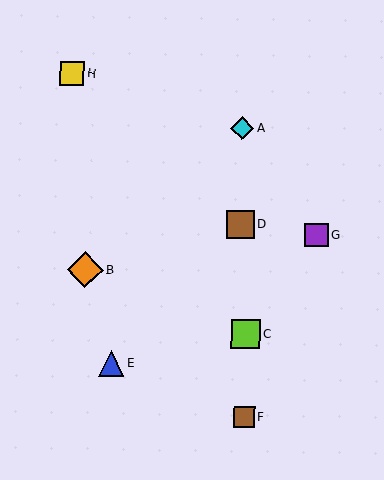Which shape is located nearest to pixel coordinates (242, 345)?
The lime square (labeled C) at (245, 333) is nearest to that location.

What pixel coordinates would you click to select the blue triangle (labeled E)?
Click at (111, 363) to select the blue triangle E.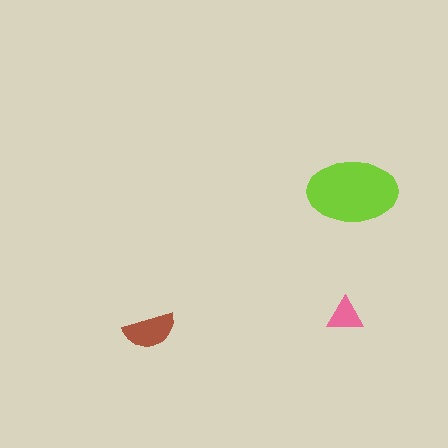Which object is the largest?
The lime ellipse.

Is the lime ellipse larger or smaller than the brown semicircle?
Larger.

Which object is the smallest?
The pink triangle.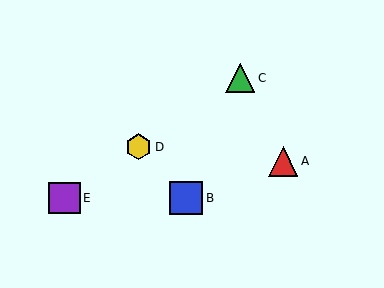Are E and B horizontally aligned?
Yes, both are at y≈198.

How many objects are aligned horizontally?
2 objects (B, E) are aligned horizontally.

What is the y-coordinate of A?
Object A is at y≈161.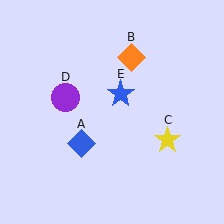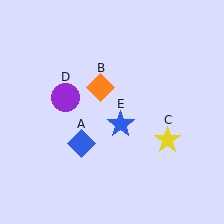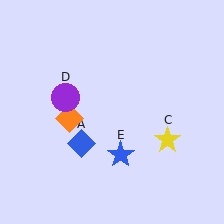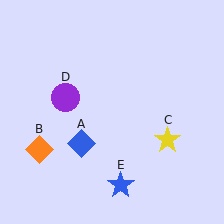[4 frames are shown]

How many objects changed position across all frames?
2 objects changed position: orange diamond (object B), blue star (object E).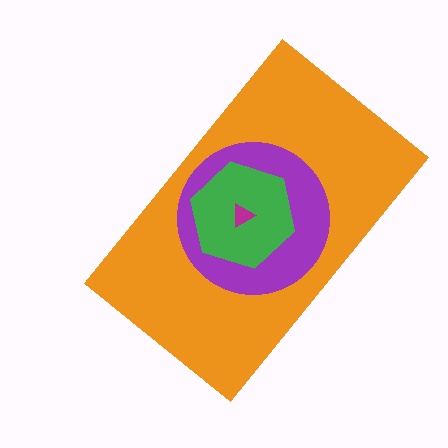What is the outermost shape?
The orange rectangle.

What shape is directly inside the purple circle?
The green hexagon.